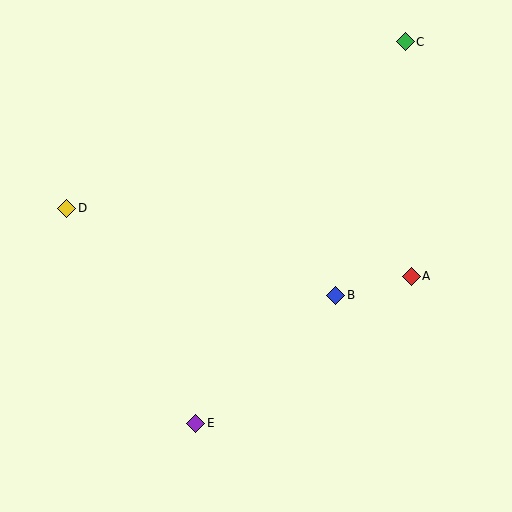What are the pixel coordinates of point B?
Point B is at (336, 295).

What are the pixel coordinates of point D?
Point D is at (67, 208).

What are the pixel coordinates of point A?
Point A is at (411, 276).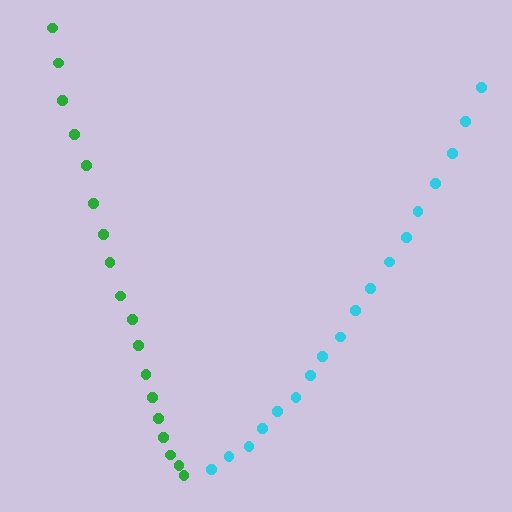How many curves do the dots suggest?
There are 2 distinct paths.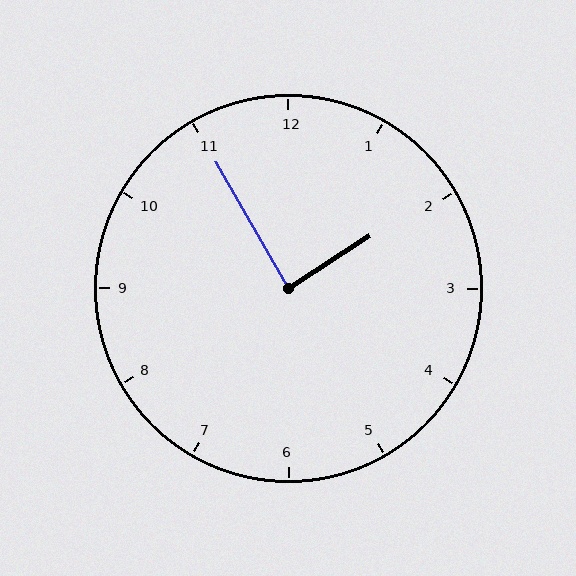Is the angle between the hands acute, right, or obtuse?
It is right.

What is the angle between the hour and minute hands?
Approximately 88 degrees.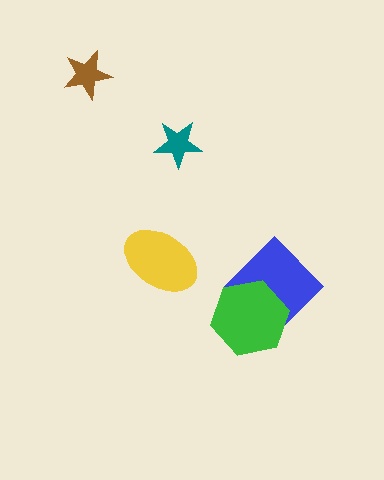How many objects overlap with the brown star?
0 objects overlap with the brown star.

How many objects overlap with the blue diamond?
1 object overlaps with the blue diamond.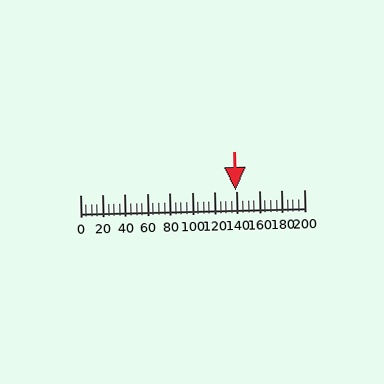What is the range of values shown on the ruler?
The ruler shows values from 0 to 200.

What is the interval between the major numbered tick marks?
The major tick marks are spaced 20 units apart.